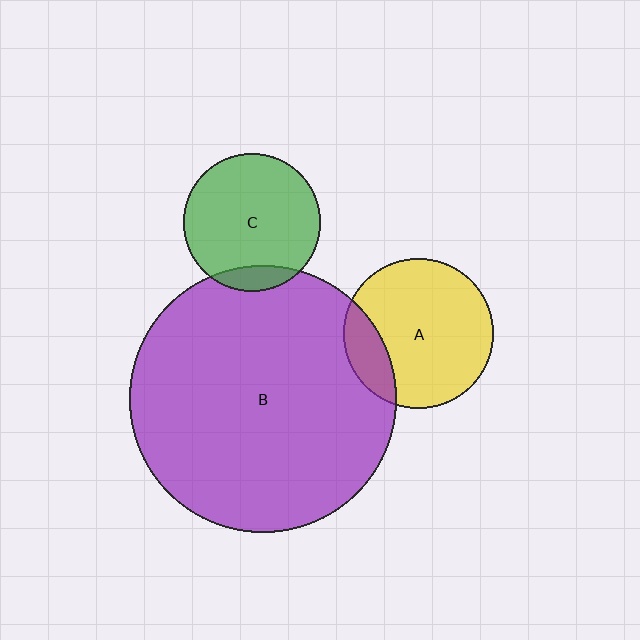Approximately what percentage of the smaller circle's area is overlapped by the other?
Approximately 20%.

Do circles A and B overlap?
Yes.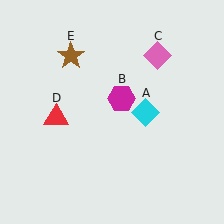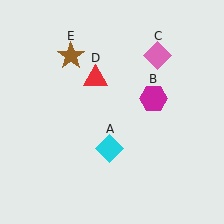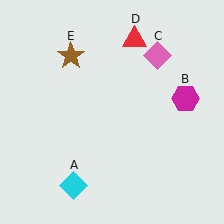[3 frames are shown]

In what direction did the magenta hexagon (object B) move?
The magenta hexagon (object B) moved right.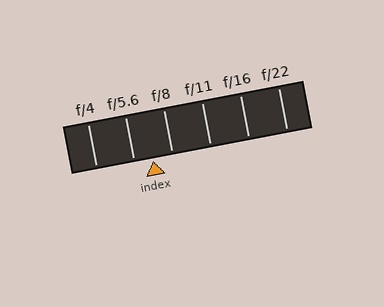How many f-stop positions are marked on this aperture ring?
There are 6 f-stop positions marked.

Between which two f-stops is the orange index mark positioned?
The index mark is between f/5.6 and f/8.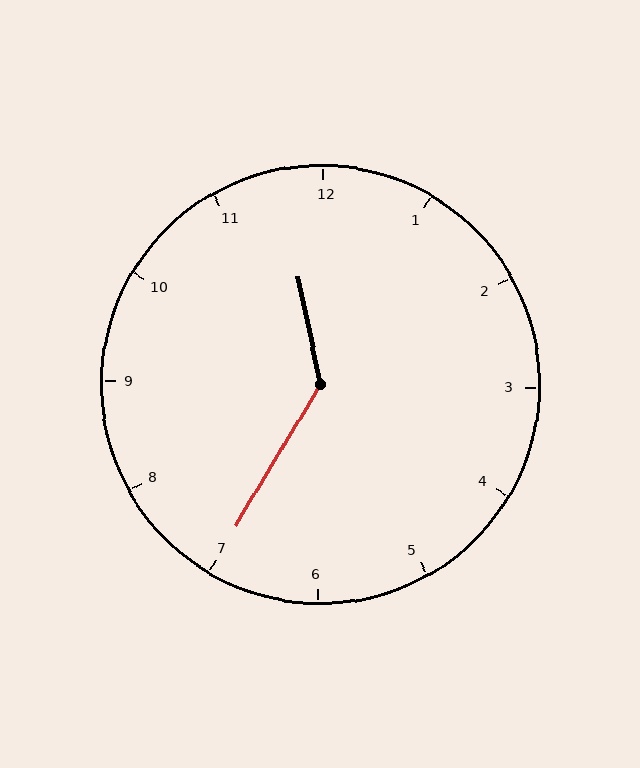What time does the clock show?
11:35.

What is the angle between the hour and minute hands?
Approximately 138 degrees.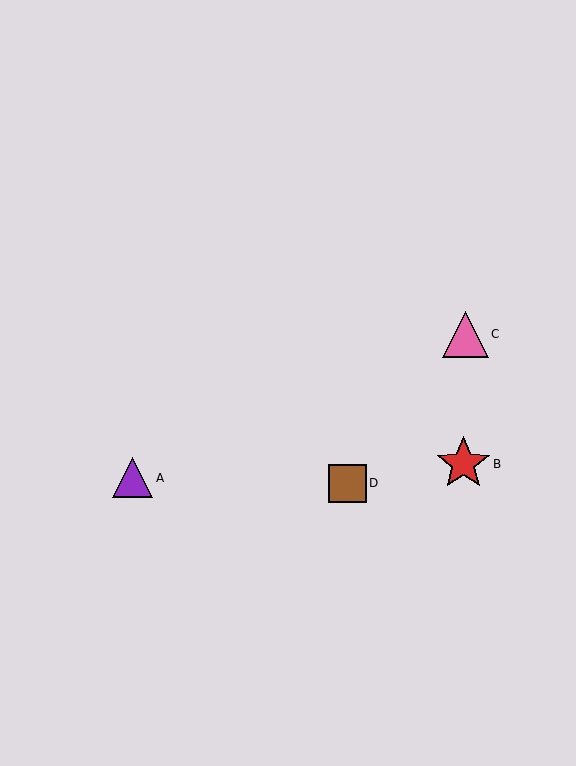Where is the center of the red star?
The center of the red star is at (463, 464).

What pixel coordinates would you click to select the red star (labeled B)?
Click at (463, 464) to select the red star B.